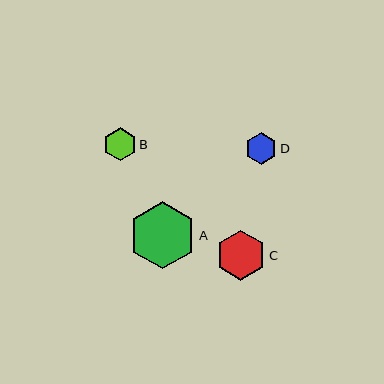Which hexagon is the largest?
Hexagon A is the largest with a size of approximately 67 pixels.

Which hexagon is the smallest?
Hexagon D is the smallest with a size of approximately 31 pixels.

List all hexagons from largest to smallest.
From largest to smallest: A, C, B, D.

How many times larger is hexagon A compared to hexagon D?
Hexagon A is approximately 2.2 times the size of hexagon D.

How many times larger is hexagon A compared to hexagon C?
Hexagon A is approximately 1.3 times the size of hexagon C.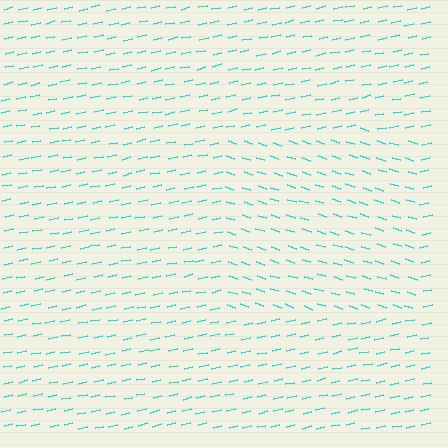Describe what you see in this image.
The image is filled with small cyan line segments. A rectangle region in the image has lines oriented differently from the surrounding lines, creating a visible texture boundary.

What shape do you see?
I see a rectangle.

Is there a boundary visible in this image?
Yes, there is a texture boundary formed by a change in line orientation.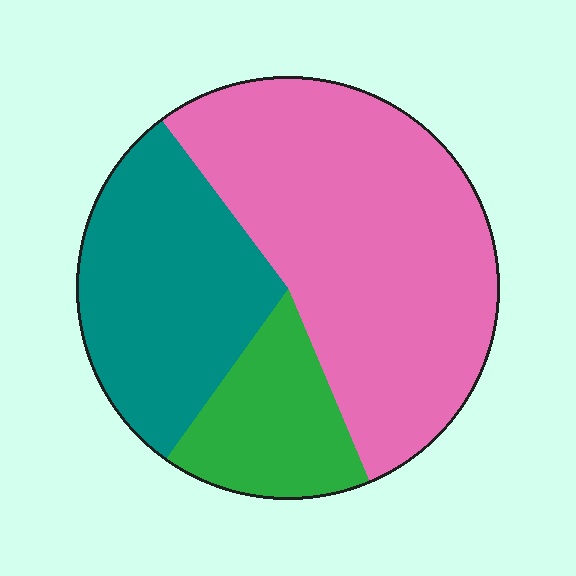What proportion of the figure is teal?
Teal takes up between a quarter and a half of the figure.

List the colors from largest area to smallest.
From largest to smallest: pink, teal, green.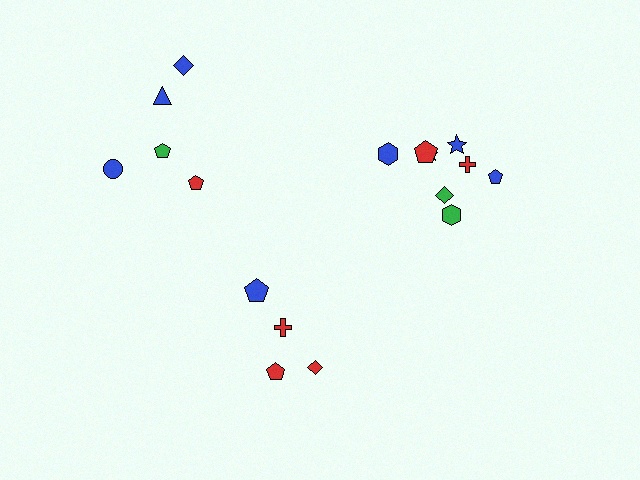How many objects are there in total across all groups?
There are 17 objects.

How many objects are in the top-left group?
There are 5 objects.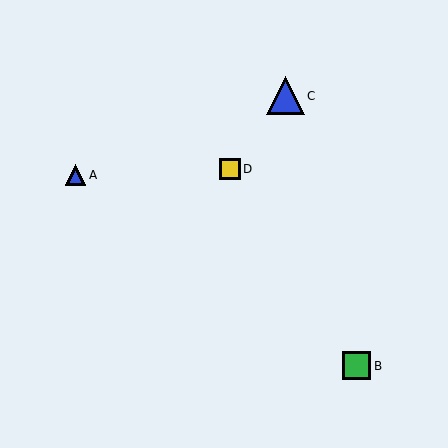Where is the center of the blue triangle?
The center of the blue triangle is at (76, 175).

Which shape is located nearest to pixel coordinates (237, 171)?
The yellow square (labeled D) at (230, 169) is nearest to that location.